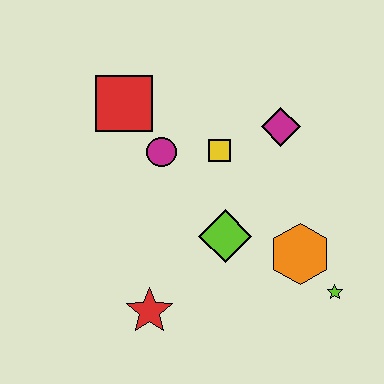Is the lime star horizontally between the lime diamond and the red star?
No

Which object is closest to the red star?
The lime diamond is closest to the red star.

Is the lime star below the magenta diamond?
Yes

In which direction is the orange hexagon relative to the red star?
The orange hexagon is to the right of the red star.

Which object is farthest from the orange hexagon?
The red square is farthest from the orange hexagon.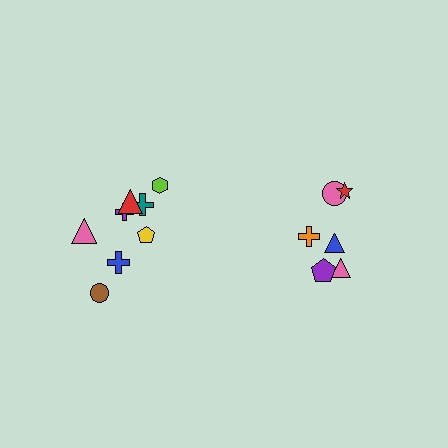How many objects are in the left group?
There are 8 objects.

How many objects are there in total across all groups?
There are 14 objects.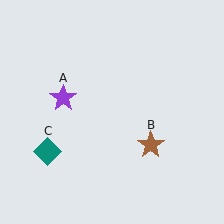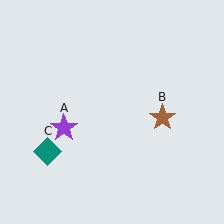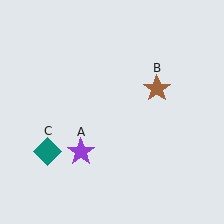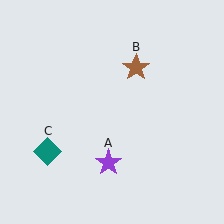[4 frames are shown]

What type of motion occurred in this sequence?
The purple star (object A), brown star (object B) rotated counterclockwise around the center of the scene.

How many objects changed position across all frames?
2 objects changed position: purple star (object A), brown star (object B).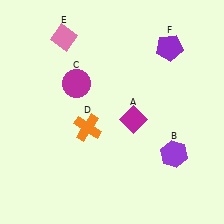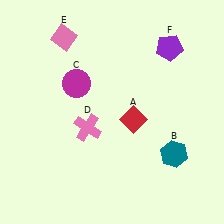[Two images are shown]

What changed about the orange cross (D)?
In Image 1, D is orange. In Image 2, it changed to pink.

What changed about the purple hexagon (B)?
In Image 1, B is purple. In Image 2, it changed to teal.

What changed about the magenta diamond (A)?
In Image 1, A is magenta. In Image 2, it changed to red.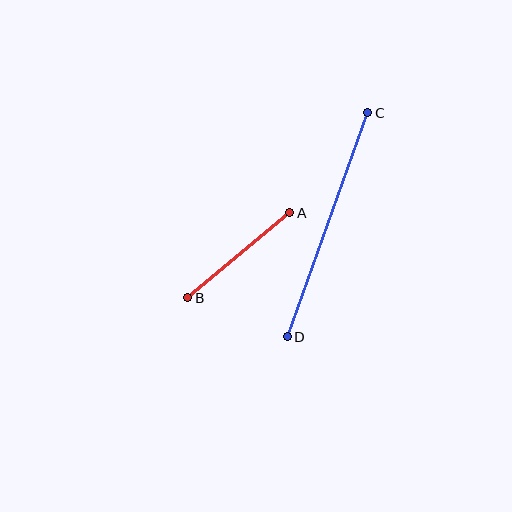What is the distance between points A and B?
The distance is approximately 133 pixels.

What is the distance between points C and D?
The distance is approximately 238 pixels.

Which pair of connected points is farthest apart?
Points C and D are farthest apart.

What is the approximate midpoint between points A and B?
The midpoint is at approximately (239, 255) pixels.